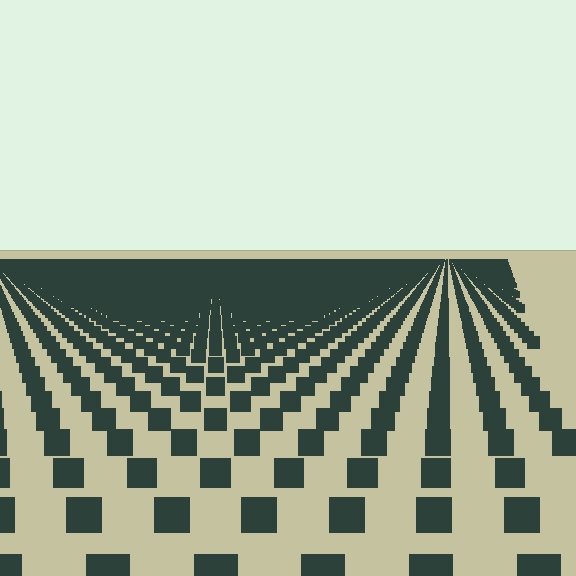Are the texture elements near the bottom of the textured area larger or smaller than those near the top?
Larger. Near the bottom, elements are closer to the viewer and appear at a bigger on-screen size.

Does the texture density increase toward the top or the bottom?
Density increases toward the top.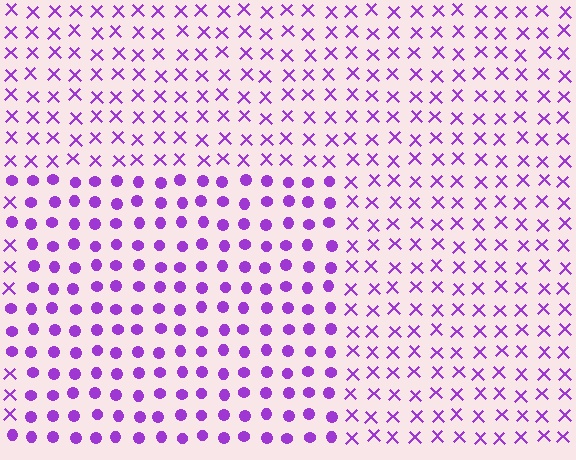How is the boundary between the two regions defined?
The boundary is defined by a change in element shape: circles inside vs. X marks outside. All elements share the same color and spacing.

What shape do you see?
I see a rectangle.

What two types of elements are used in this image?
The image uses circles inside the rectangle region and X marks outside it.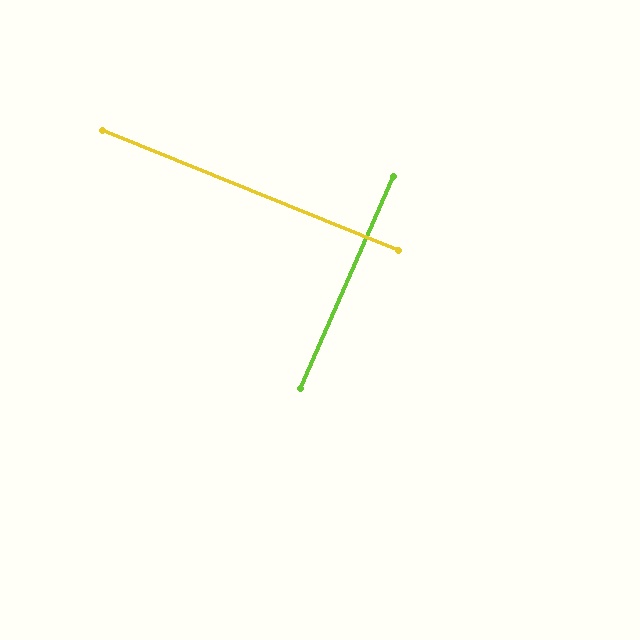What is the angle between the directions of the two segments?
Approximately 88 degrees.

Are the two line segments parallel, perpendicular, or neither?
Perpendicular — they meet at approximately 88°.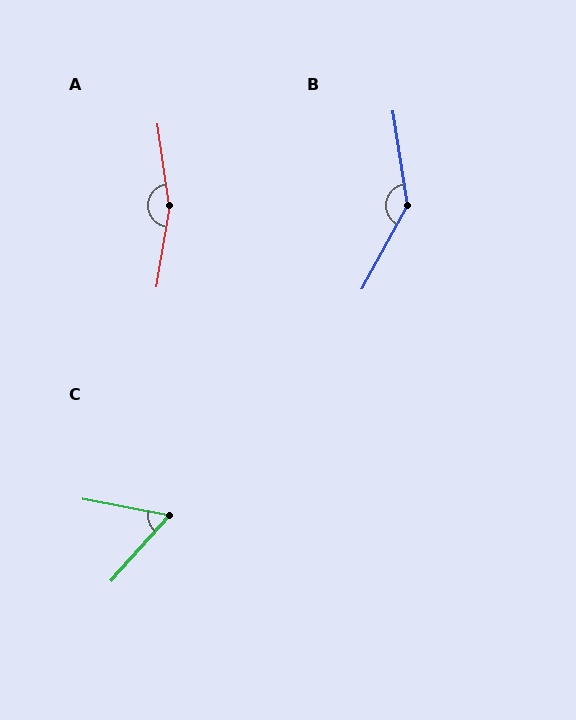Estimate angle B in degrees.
Approximately 143 degrees.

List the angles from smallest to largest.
C (59°), B (143°), A (163°).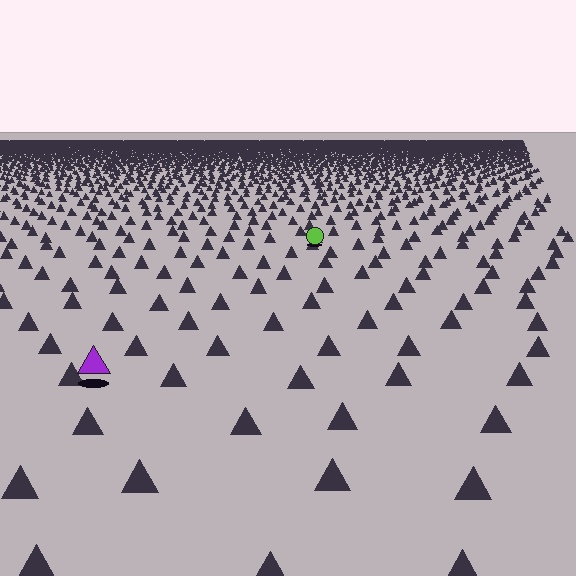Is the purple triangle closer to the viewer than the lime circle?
Yes. The purple triangle is closer — you can tell from the texture gradient: the ground texture is coarser near it.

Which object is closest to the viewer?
The purple triangle is closest. The texture marks near it are larger and more spread out.